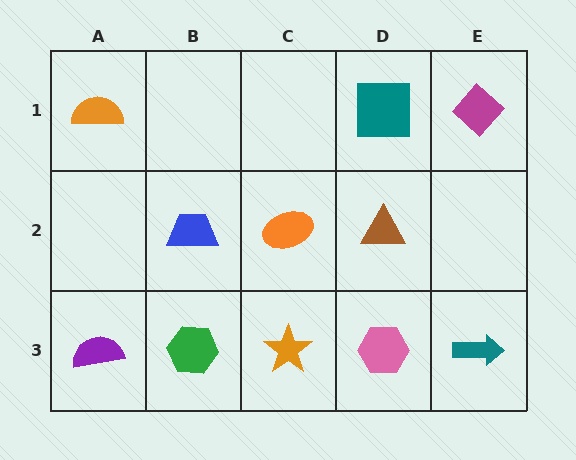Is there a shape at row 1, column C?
No, that cell is empty.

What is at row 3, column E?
A teal arrow.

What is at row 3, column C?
An orange star.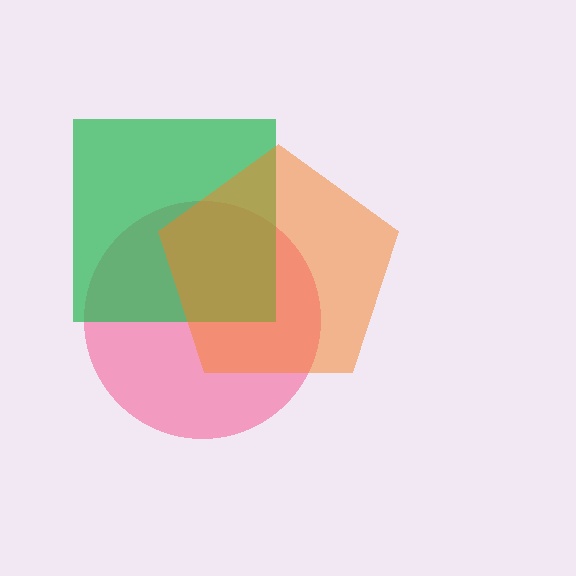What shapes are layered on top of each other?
The layered shapes are: a pink circle, a green square, an orange pentagon.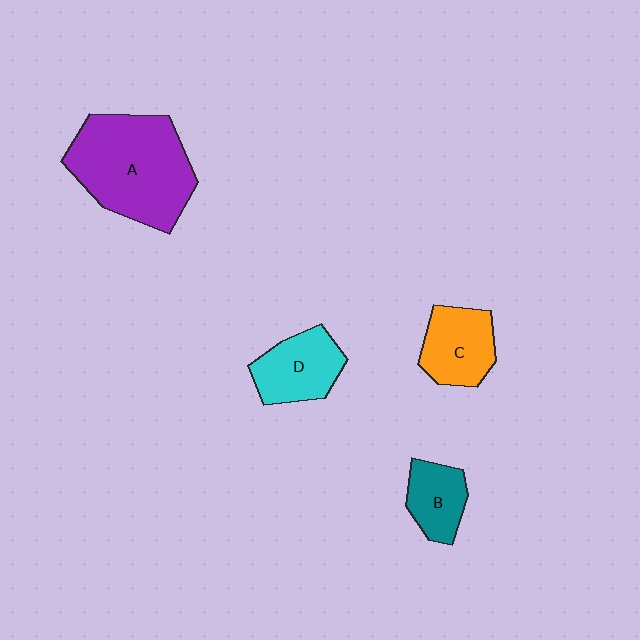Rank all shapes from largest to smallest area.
From largest to smallest: A (purple), D (cyan), C (orange), B (teal).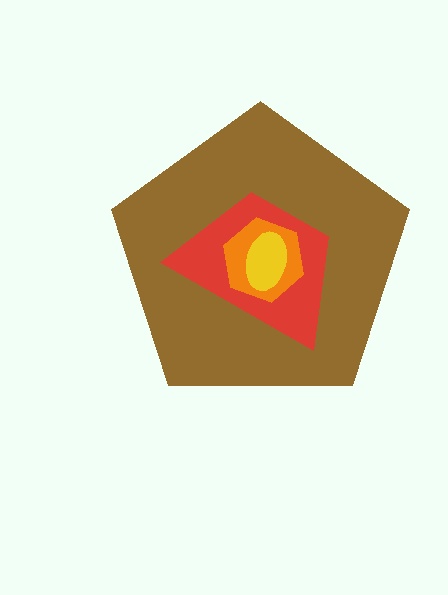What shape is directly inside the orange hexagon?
The yellow ellipse.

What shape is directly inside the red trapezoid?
The orange hexagon.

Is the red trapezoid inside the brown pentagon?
Yes.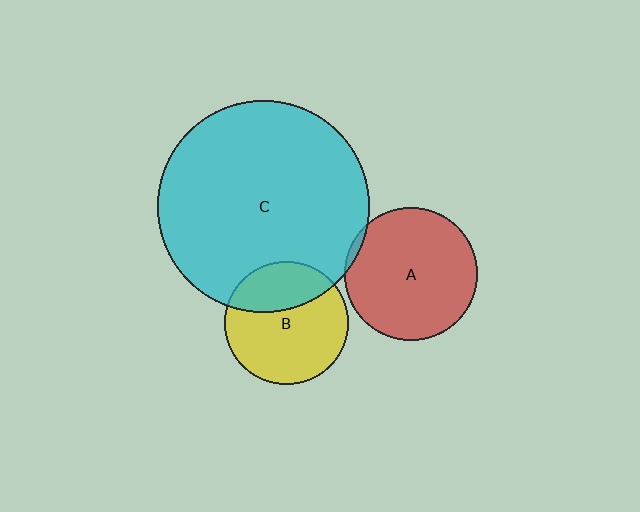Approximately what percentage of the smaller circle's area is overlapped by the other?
Approximately 30%.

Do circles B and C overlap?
Yes.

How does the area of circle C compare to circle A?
Approximately 2.5 times.